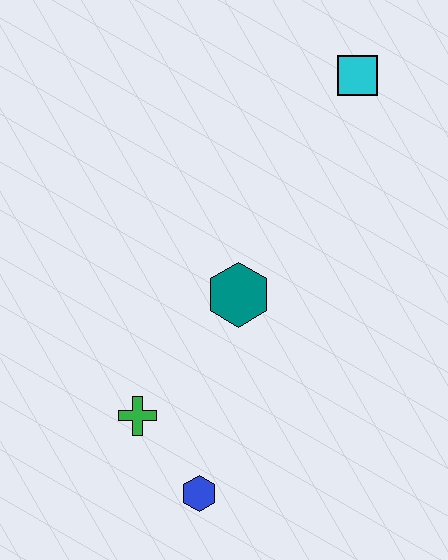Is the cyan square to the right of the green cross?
Yes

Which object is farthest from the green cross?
The cyan square is farthest from the green cross.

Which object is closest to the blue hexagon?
The green cross is closest to the blue hexagon.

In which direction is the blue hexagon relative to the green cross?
The blue hexagon is below the green cross.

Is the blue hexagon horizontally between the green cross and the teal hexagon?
Yes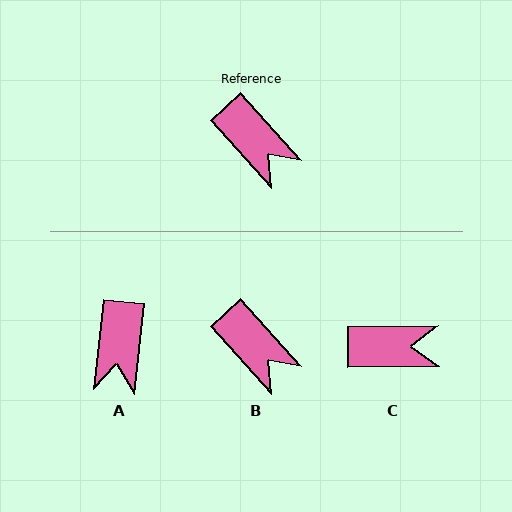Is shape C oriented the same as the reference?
No, it is off by about 49 degrees.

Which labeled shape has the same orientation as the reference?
B.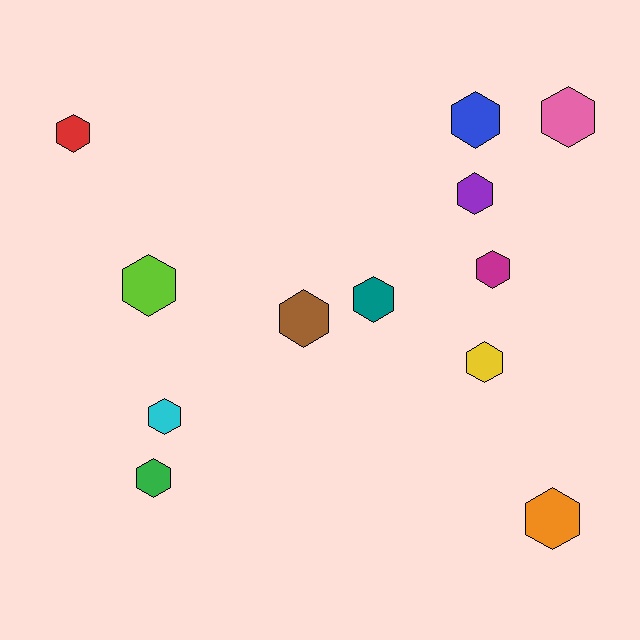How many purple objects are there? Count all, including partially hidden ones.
There is 1 purple object.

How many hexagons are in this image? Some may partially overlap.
There are 12 hexagons.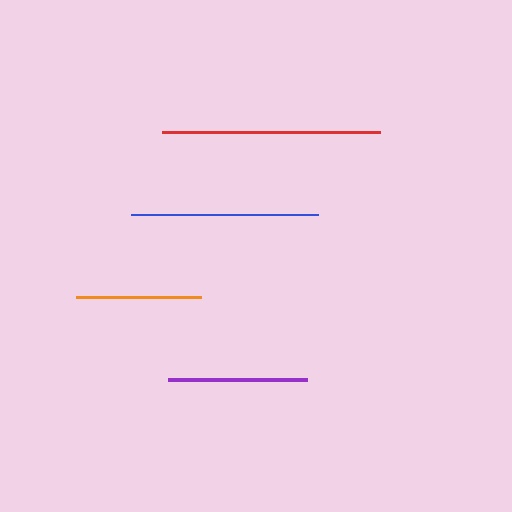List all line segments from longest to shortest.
From longest to shortest: red, blue, purple, orange.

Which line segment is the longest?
The red line is the longest at approximately 218 pixels.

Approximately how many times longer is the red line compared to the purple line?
The red line is approximately 1.6 times the length of the purple line.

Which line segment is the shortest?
The orange line is the shortest at approximately 125 pixels.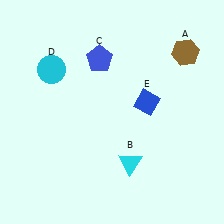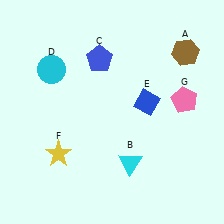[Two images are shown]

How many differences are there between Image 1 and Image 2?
There are 2 differences between the two images.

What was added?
A yellow star (F), a pink pentagon (G) were added in Image 2.